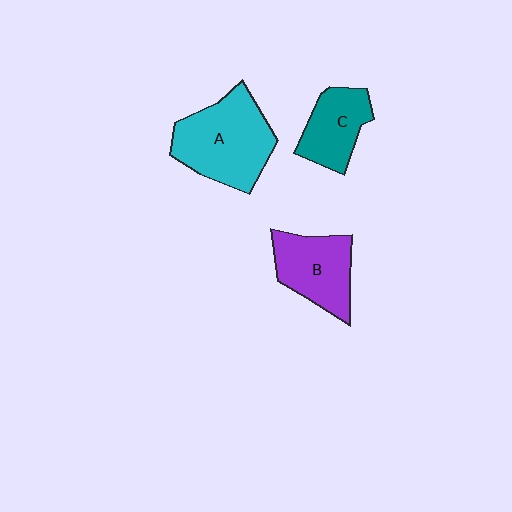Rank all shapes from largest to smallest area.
From largest to smallest: A (cyan), B (purple), C (teal).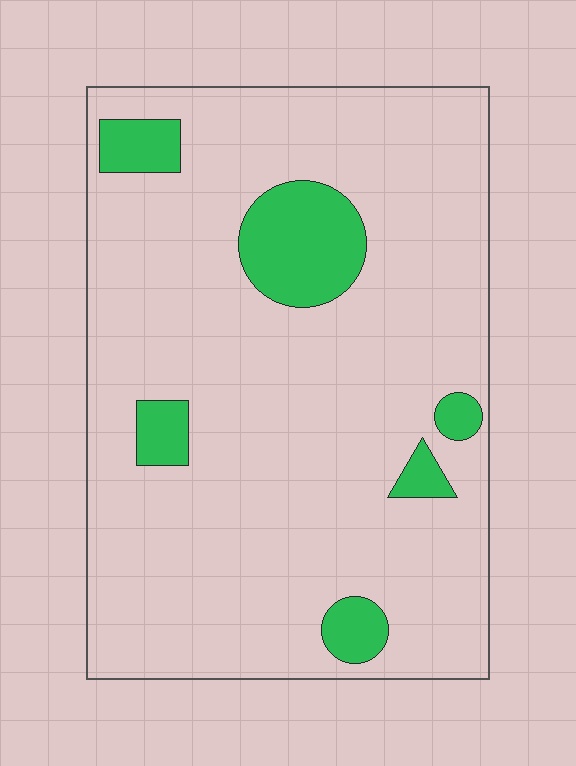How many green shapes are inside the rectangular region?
6.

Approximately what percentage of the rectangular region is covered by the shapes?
Approximately 10%.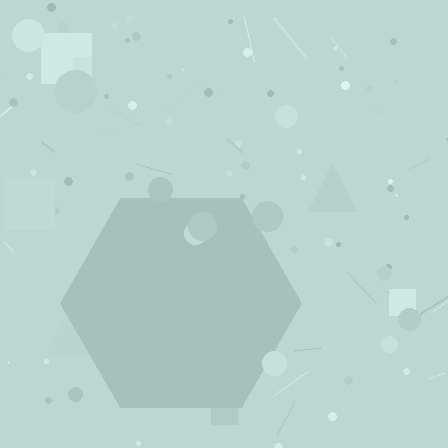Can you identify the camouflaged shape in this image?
The camouflaged shape is a hexagon.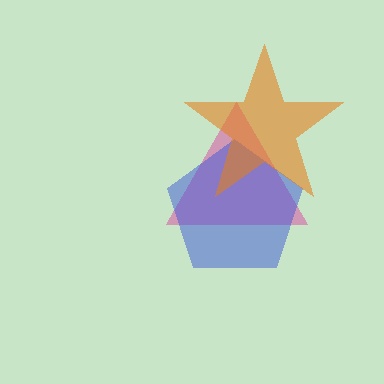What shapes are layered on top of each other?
The layered shapes are: a pink triangle, a blue pentagon, an orange star.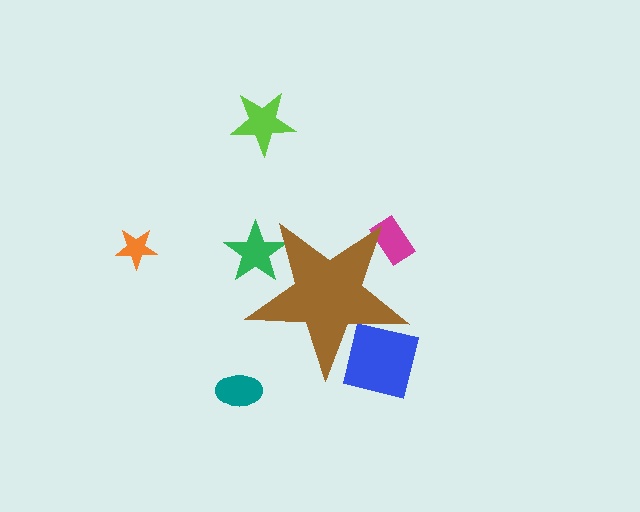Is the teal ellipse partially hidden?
No, the teal ellipse is fully visible.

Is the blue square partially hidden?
Yes, the blue square is partially hidden behind the brown star.